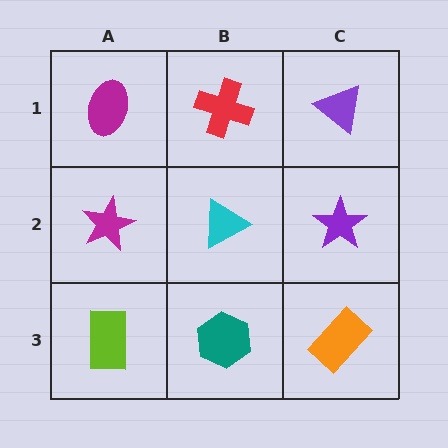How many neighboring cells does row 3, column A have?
2.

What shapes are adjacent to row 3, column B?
A cyan triangle (row 2, column B), a lime rectangle (row 3, column A), an orange rectangle (row 3, column C).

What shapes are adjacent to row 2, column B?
A red cross (row 1, column B), a teal hexagon (row 3, column B), a magenta star (row 2, column A), a purple star (row 2, column C).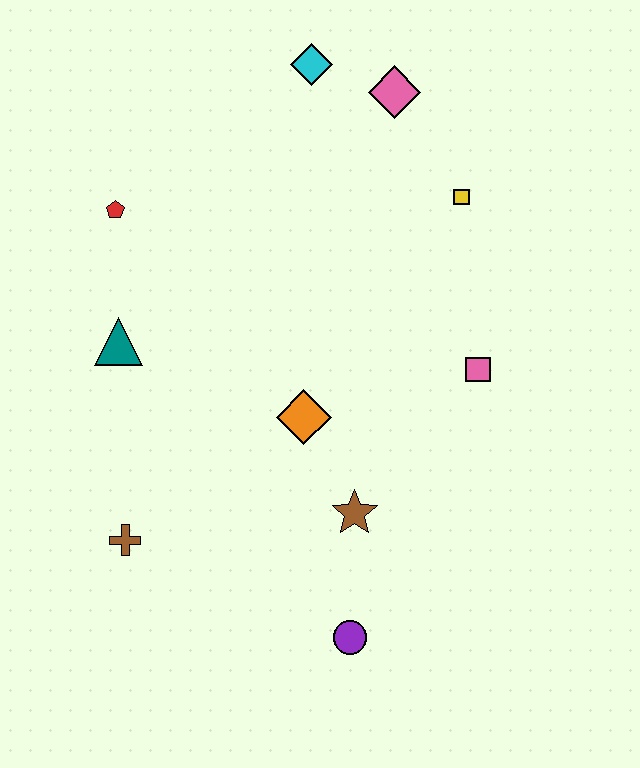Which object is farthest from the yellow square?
The brown cross is farthest from the yellow square.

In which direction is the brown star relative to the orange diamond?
The brown star is below the orange diamond.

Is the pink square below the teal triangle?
Yes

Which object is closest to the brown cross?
The teal triangle is closest to the brown cross.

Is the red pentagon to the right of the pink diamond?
No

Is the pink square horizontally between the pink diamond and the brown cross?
No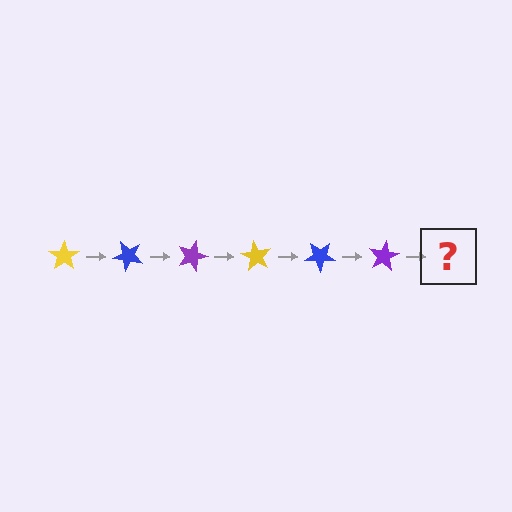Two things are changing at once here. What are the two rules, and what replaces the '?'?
The two rules are that it rotates 45 degrees each step and the color cycles through yellow, blue, and purple. The '?' should be a yellow star, rotated 270 degrees from the start.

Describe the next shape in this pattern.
It should be a yellow star, rotated 270 degrees from the start.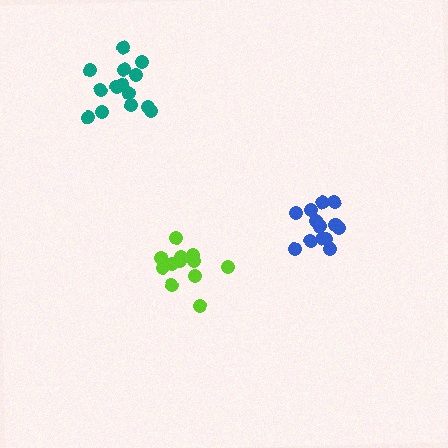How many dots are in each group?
Group 1: 12 dots, Group 2: 14 dots, Group 3: 14 dots (40 total).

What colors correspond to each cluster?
The clusters are colored: lime, teal, blue.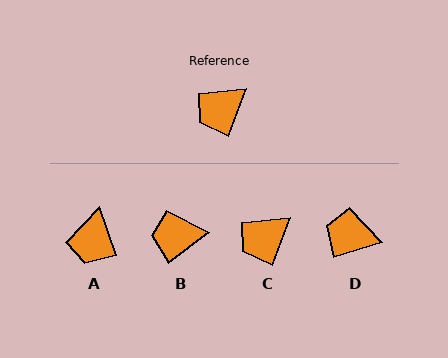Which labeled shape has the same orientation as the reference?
C.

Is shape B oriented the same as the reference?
No, it is off by about 32 degrees.